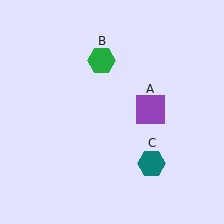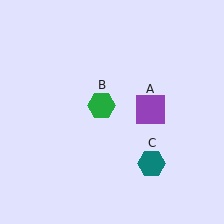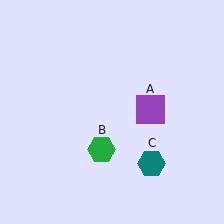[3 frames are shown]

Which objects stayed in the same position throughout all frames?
Purple square (object A) and teal hexagon (object C) remained stationary.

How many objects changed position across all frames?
1 object changed position: green hexagon (object B).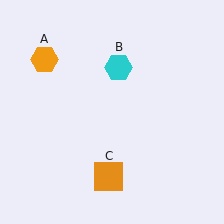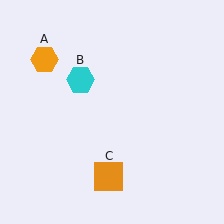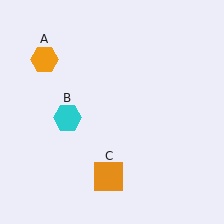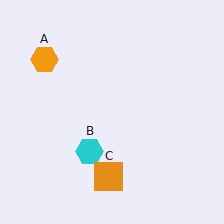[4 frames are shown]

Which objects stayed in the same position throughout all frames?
Orange hexagon (object A) and orange square (object C) remained stationary.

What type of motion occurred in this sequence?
The cyan hexagon (object B) rotated counterclockwise around the center of the scene.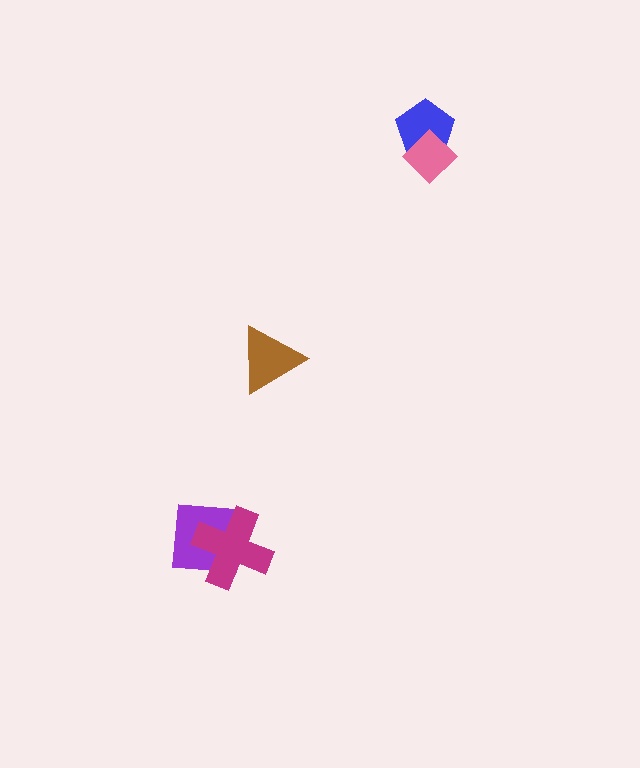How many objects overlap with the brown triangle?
0 objects overlap with the brown triangle.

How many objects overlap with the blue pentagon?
1 object overlaps with the blue pentagon.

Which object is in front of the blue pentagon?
The pink diamond is in front of the blue pentagon.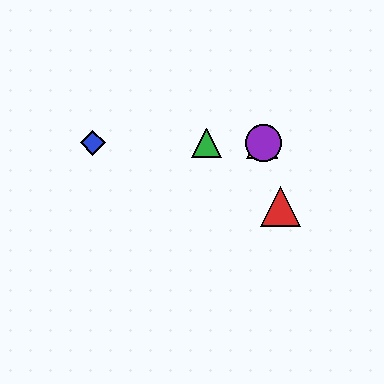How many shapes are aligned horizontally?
4 shapes (the blue diamond, the green triangle, the yellow triangle, the purple circle) are aligned horizontally.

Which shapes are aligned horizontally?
The blue diamond, the green triangle, the yellow triangle, the purple circle are aligned horizontally.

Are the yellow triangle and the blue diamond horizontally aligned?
Yes, both are at y≈143.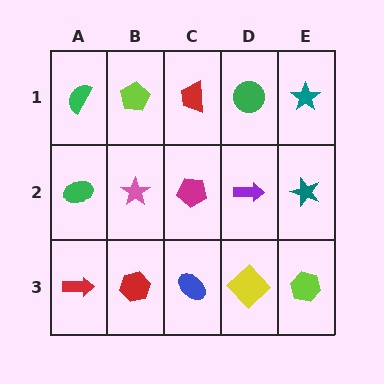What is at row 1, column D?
A green circle.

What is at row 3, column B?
A red hexagon.